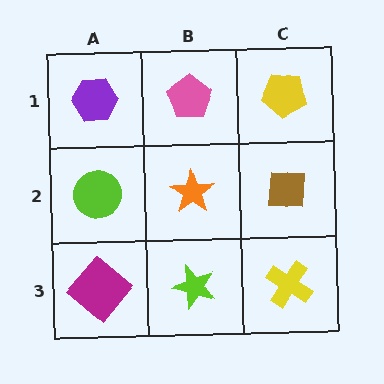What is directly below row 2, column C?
A yellow cross.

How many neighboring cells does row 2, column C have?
3.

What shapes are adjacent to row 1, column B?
An orange star (row 2, column B), a purple hexagon (row 1, column A), a yellow pentagon (row 1, column C).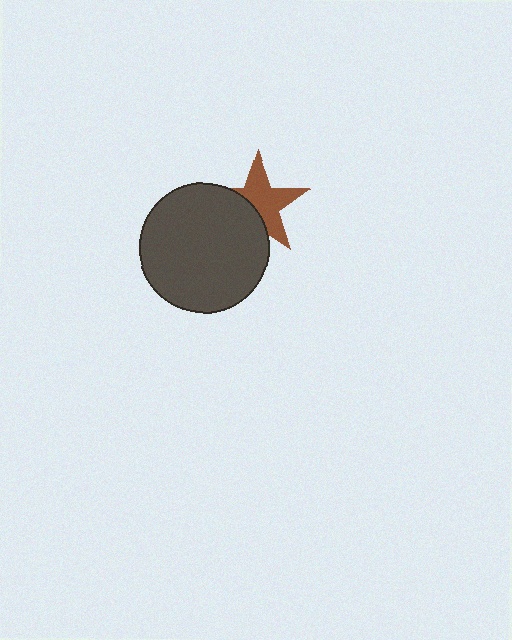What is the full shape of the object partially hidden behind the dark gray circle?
The partially hidden object is a brown star.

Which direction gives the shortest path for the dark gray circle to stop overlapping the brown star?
Moving toward the lower-left gives the shortest separation.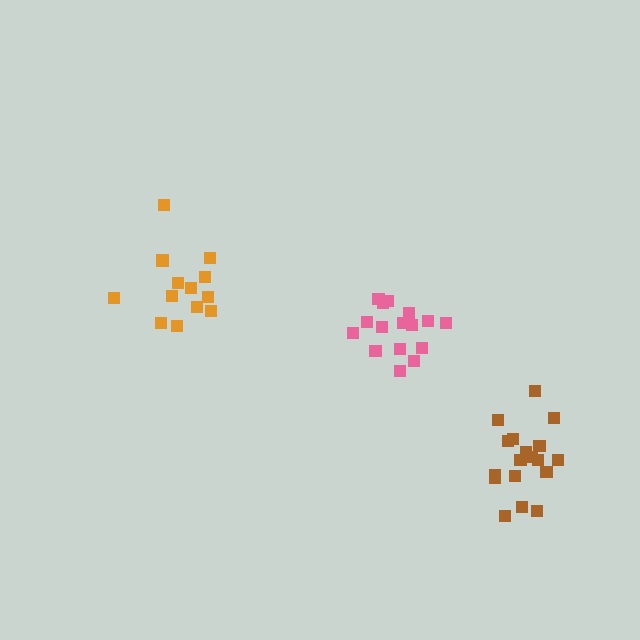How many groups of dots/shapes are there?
There are 3 groups.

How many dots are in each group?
Group 1: 16 dots, Group 2: 13 dots, Group 3: 18 dots (47 total).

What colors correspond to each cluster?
The clusters are colored: pink, orange, brown.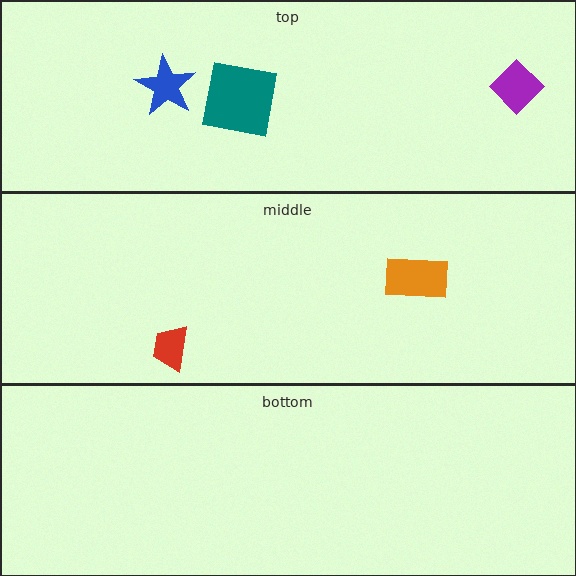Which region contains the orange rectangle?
The middle region.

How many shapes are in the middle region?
2.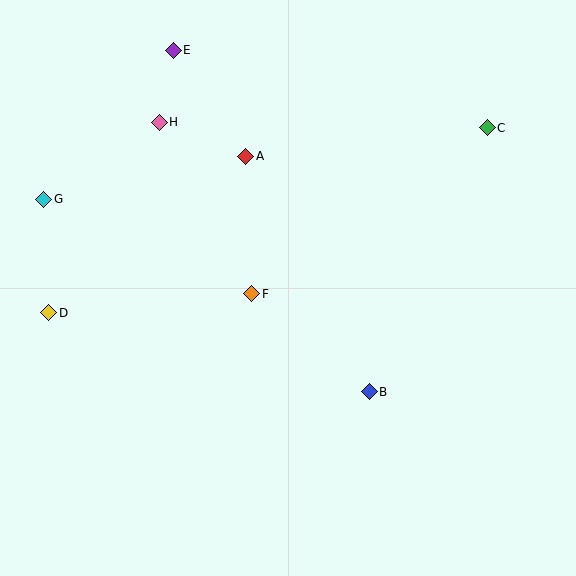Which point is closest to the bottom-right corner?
Point B is closest to the bottom-right corner.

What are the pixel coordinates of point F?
Point F is at (252, 294).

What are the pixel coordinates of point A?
Point A is at (246, 156).